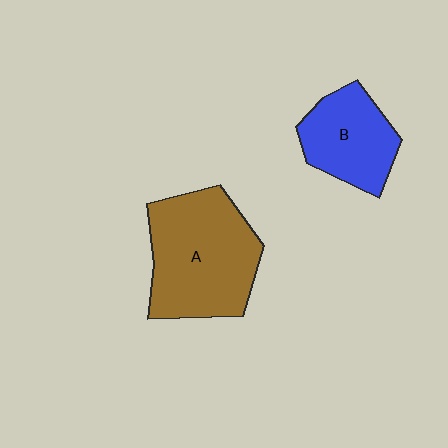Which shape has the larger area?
Shape A (brown).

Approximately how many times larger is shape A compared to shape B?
Approximately 1.6 times.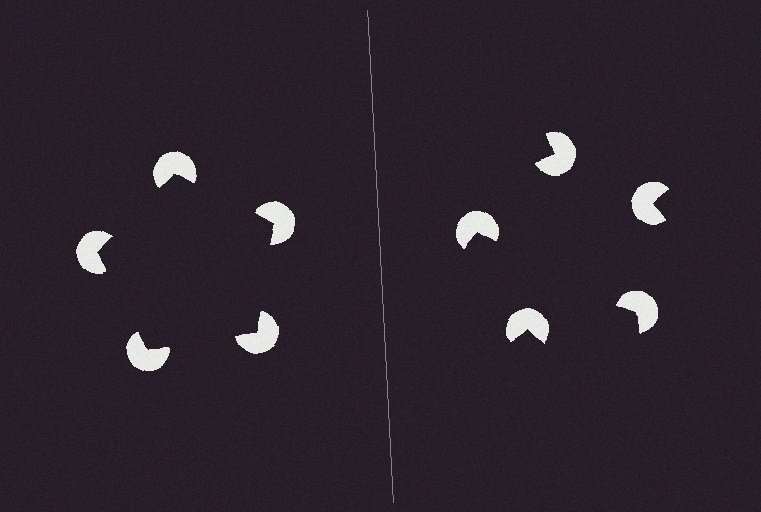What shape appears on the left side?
An illusory pentagon.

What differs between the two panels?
The pac-man discs are positioned identically on both sides; only the wedge orientations differ. On the left they align to a pentagon; on the right they are misaligned.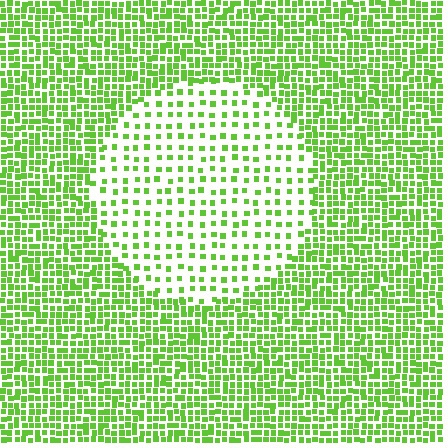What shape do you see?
I see a circle.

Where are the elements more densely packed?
The elements are more densely packed outside the circle boundary.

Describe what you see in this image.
The image contains small lime elements arranged at two different densities. A circle-shaped region is visible where the elements are less densely packed than the surrounding area.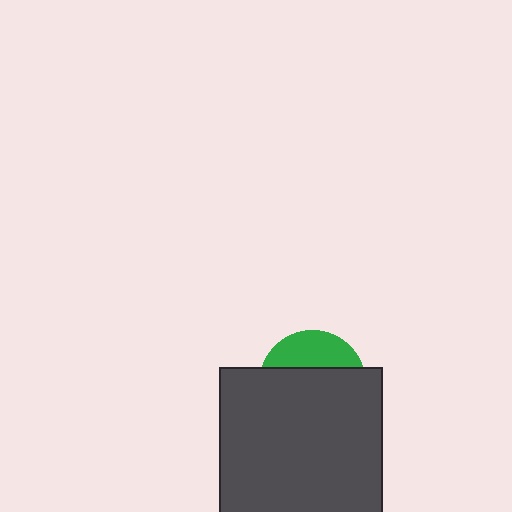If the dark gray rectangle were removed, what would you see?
You would see the complete green circle.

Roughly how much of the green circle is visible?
A small part of it is visible (roughly 31%).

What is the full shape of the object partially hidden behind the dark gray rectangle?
The partially hidden object is a green circle.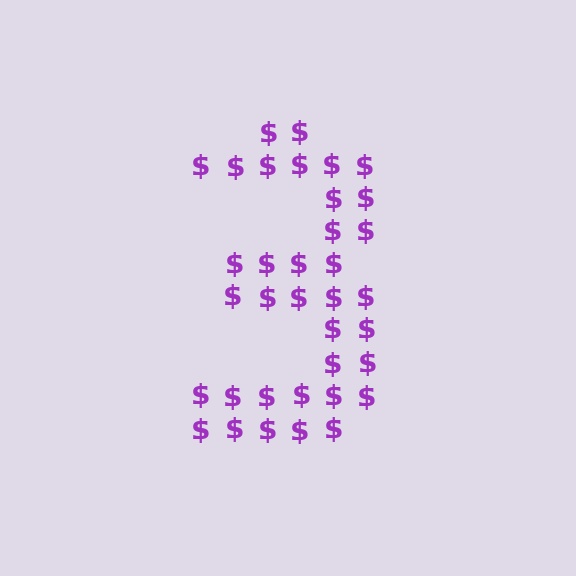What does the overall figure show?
The overall figure shows the digit 3.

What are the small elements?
The small elements are dollar signs.